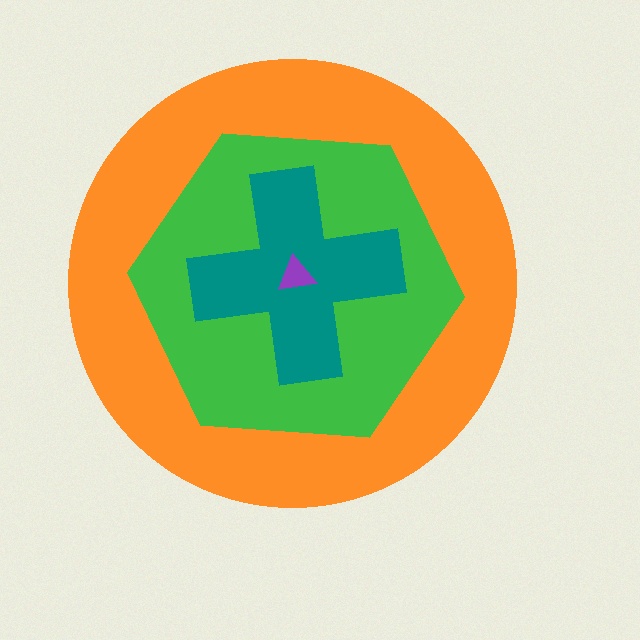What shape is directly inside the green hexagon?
The teal cross.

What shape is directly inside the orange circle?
The green hexagon.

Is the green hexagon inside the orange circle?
Yes.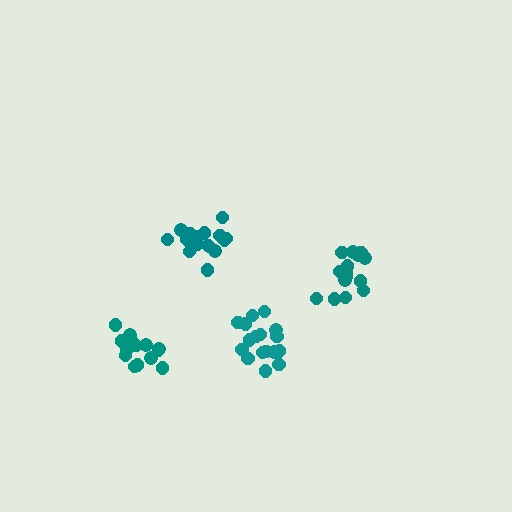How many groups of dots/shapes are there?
There are 4 groups.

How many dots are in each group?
Group 1: 17 dots, Group 2: 16 dots, Group 3: 18 dots, Group 4: 15 dots (66 total).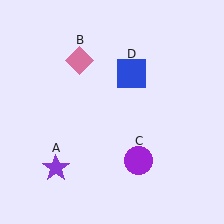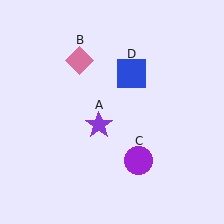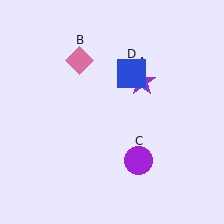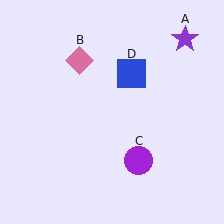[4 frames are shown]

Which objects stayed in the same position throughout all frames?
Pink diamond (object B) and purple circle (object C) and blue square (object D) remained stationary.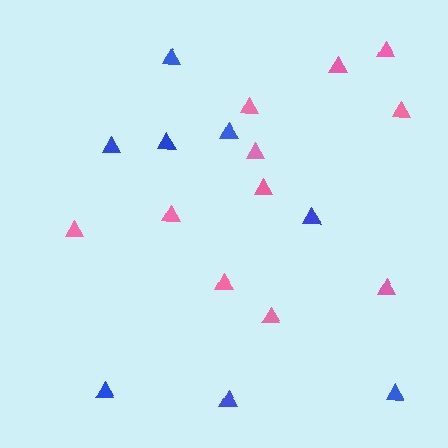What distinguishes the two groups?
There are 2 groups: one group of pink triangles (11) and one group of blue triangles (8).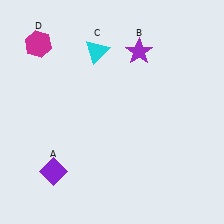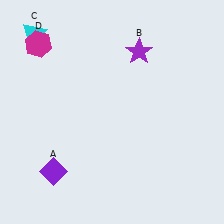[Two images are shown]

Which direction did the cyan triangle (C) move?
The cyan triangle (C) moved left.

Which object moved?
The cyan triangle (C) moved left.